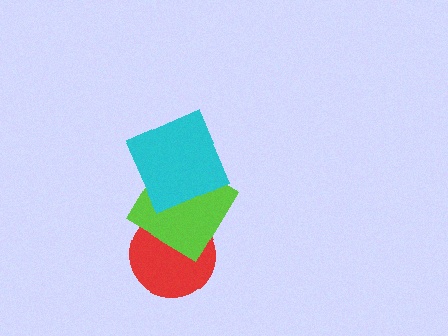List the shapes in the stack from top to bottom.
From top to bottom: the cyan square, the lime diamond, the red circle.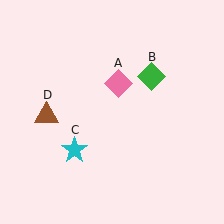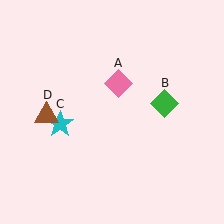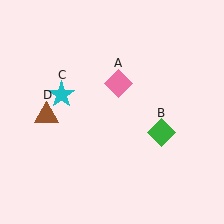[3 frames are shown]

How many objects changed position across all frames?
2 objects changed position: green diamond (object B), cyan star (object C).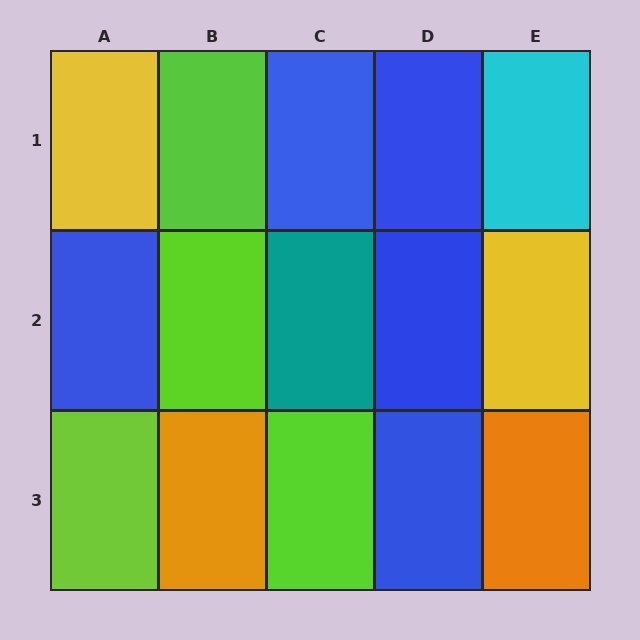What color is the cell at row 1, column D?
Blue.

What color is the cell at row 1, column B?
Lime.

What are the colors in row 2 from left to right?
Blue, lime, teal, blue, yellow.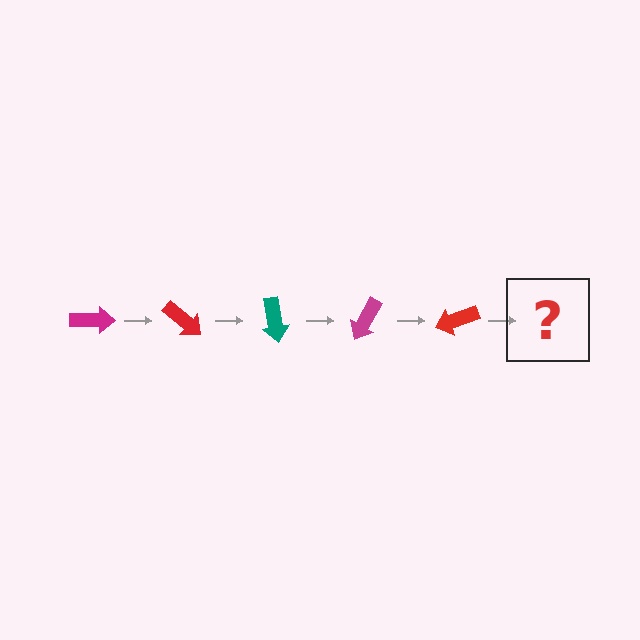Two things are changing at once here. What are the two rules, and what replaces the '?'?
The two rules are that it rotates 40 degrees each step and the color cycles through magenta, red, and teal. The '?' should be a teal arrow, rotated 200 degrees from the start.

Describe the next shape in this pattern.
It should be a teal arrow, rotated 200 degrees from the start.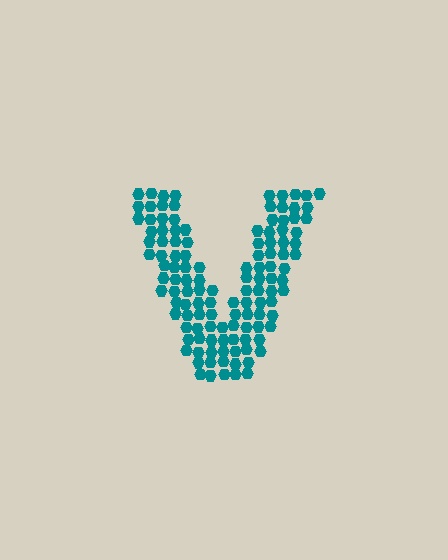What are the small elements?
The small elements are hexagons.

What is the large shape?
The large shape is the letter V.